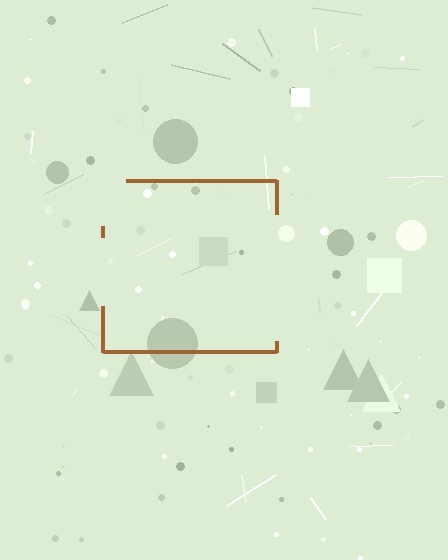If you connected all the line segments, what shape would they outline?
They would outline a square.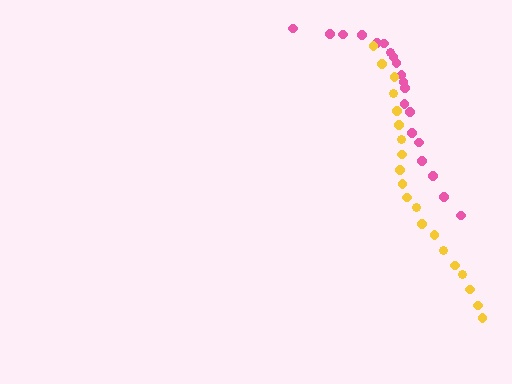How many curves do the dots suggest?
There are 2 distinct paths.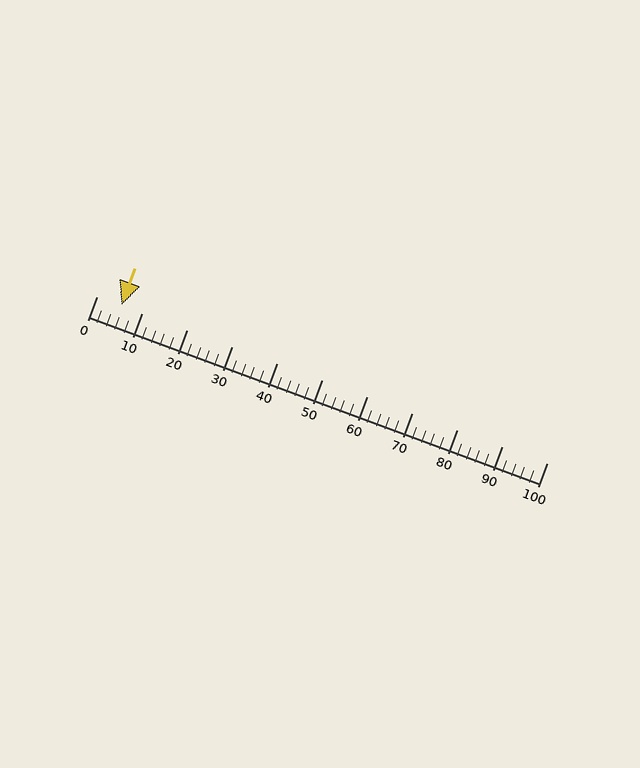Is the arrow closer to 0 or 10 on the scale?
The arrow is closer to 10.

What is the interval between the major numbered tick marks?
The major tick marks are spaced 10 units apart.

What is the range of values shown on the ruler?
The ruler shows values from 0 to 100.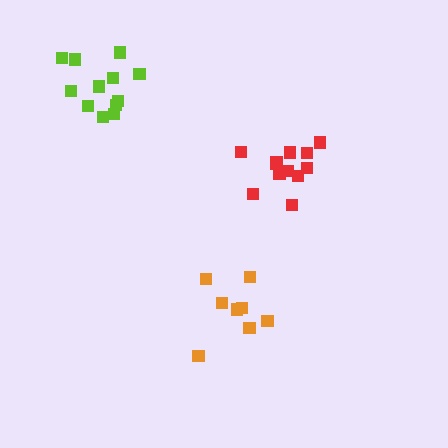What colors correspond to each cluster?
The clusters are colored: orange, red, lime.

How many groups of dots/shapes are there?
There are 3 groups.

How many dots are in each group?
Group 1: 8 dots, Group 2: 12 dots, Group 3: 12 dots (32 total).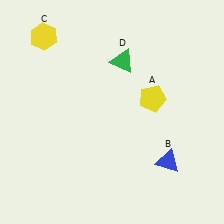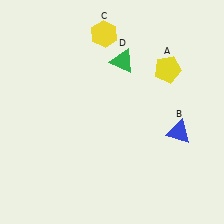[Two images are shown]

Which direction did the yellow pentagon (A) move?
The yellow pentagon (A) moved up.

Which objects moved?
The objects that moved are: the yellow pentagon (A), the blue triangle (B), the yellow hexagon (C).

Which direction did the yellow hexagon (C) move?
The yellow hexagon (C) moved right.